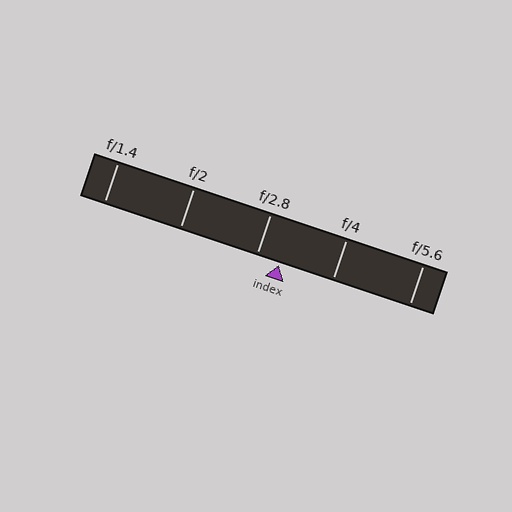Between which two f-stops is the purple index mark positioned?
The index mark is between f/2.8 and f/4.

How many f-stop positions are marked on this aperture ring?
There are 5 f-stop positions marked.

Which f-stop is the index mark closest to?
The index mark is closest to f/2.8.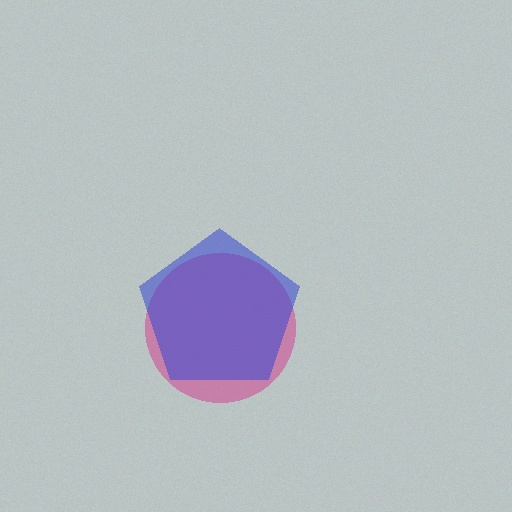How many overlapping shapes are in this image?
There are 2 overlapping shapes in the image.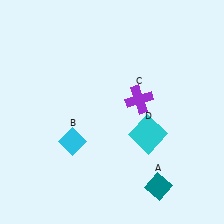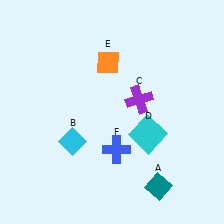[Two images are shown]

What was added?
An orange diamond (E), a blue cross (F) were added in Image 2.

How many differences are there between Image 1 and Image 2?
There are 2 differences between the two images.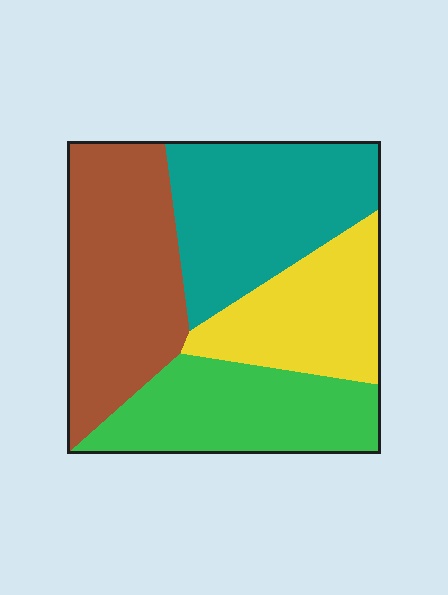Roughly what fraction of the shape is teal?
Teal covers 27% of the shape.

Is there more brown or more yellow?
Brown.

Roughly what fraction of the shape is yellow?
Yellow takes up between a sixth and a third of the shape.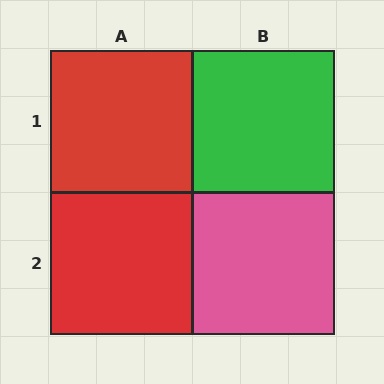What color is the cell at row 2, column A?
Red.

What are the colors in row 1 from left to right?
Red, green.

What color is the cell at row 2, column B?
Pink.